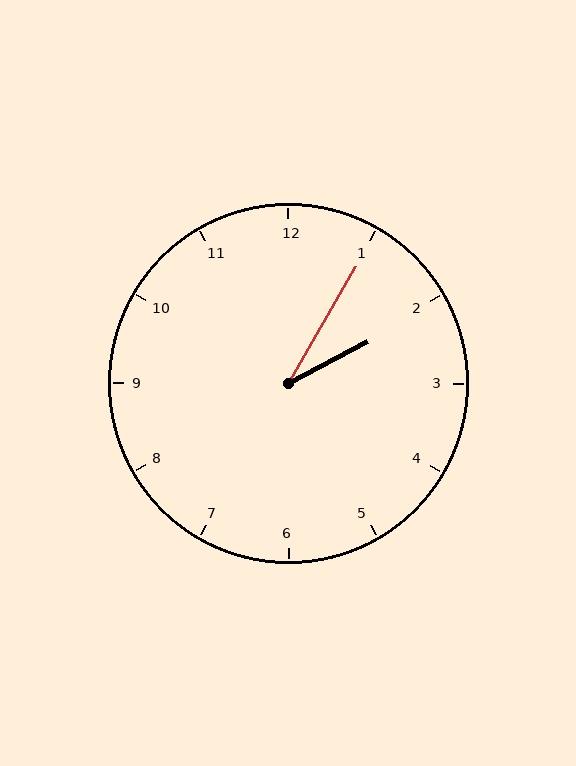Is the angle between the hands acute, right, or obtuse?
It is acute.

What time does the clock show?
2:05.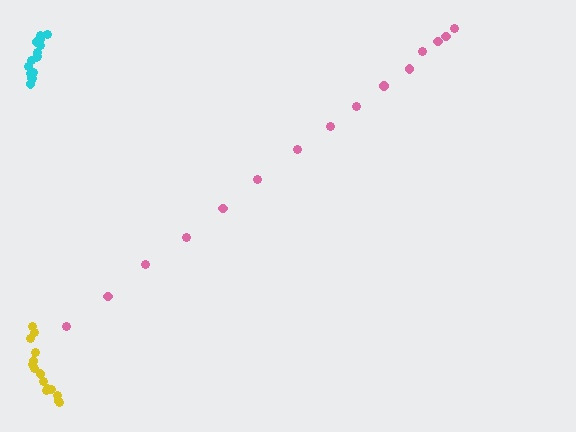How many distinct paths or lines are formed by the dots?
There are 3 distinct paths.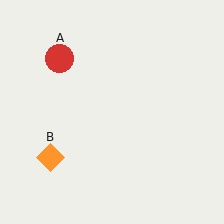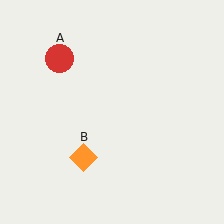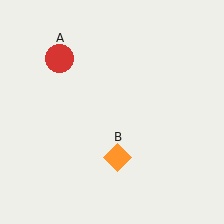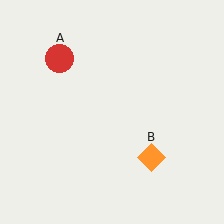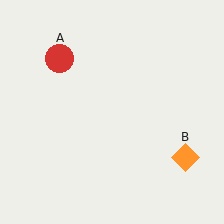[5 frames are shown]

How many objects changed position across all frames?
1 object changed position: orange diamond (object B).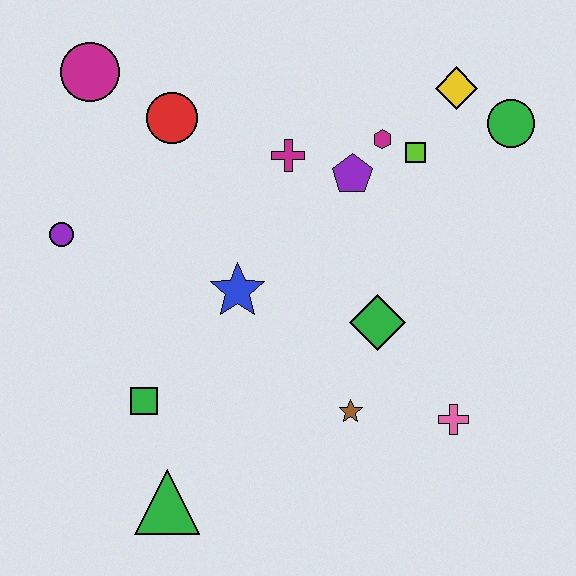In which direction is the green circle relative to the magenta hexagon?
The green circle is to the right of the magenta hexagon.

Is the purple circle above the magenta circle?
No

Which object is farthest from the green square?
The green circle is farthest from the green square.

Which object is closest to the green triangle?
The green square is closest to the green triangle.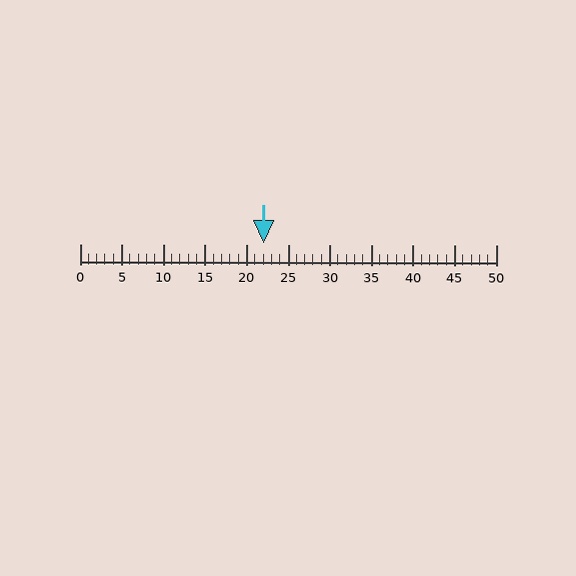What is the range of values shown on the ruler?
The ruler shows values from 0 to 50.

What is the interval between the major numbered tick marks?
The major tick marks are spaced 5 units apart.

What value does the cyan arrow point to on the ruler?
The cyan arrow points to approximately 22.